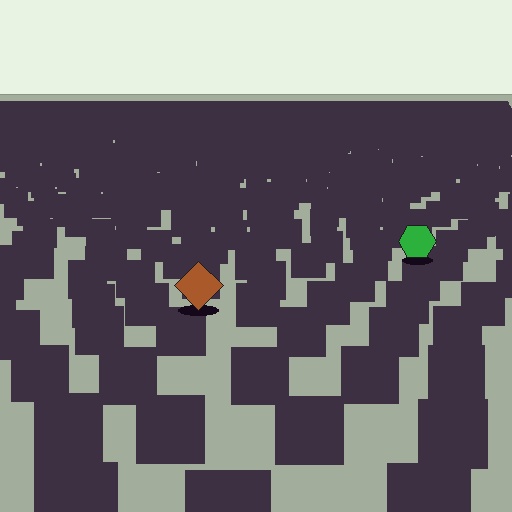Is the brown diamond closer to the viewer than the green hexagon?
Yes. The brown diamond is closer — you can tell from the texture gradient: the ground texture is coarser near it.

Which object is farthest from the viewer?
The green hexagon is farthest from the viewer. It appears smaller and the ground texture around it is denser.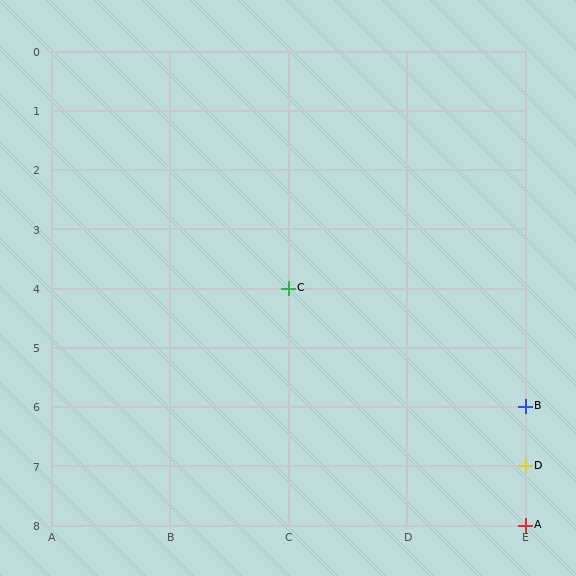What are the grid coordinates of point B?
Point B is at grid coordinates (E, 6).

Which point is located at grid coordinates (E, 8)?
Point A is at (E, 8).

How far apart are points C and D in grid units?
Points C and D are 2 columns and 3 rows apart (about 3.6 grid units diagonally).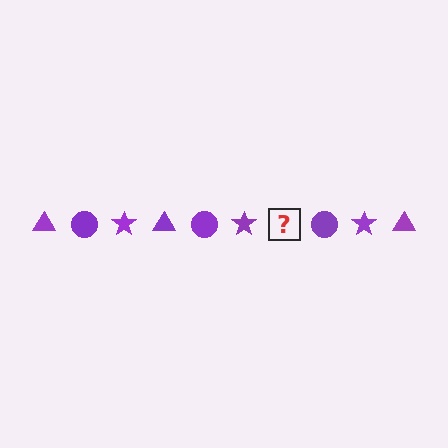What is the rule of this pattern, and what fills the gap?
The rule is that the pattern cycles through triangle, circle, star shapes in purple. The gap should be filled with a purple triangle.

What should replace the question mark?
The question mark should be replaced with a purple triangle.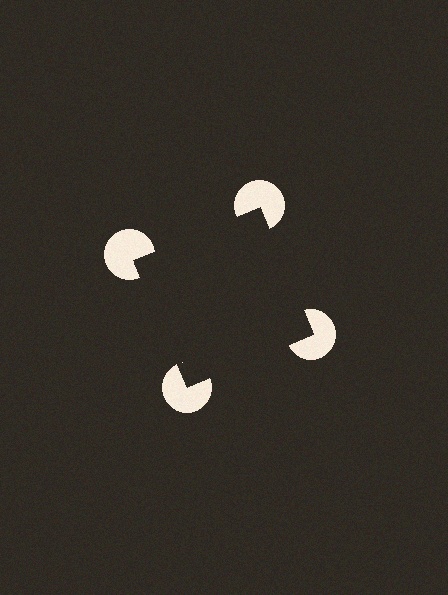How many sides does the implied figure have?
4 sides.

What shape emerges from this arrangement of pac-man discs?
An illusory square — its edges are inferred from the aligned wedge cuts in the pac-man discs, not physically drawn.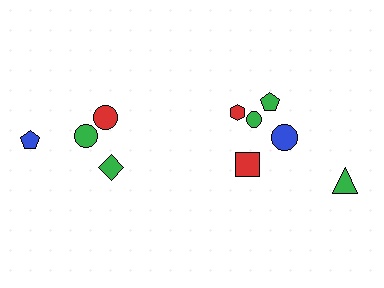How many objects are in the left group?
There are 4 objects.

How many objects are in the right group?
There are 6 objects.